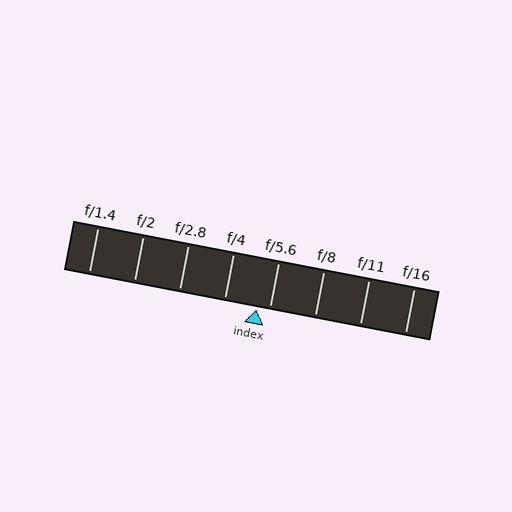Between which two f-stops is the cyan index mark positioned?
The index mark is between f/4 and f/5.6.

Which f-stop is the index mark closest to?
The index mark is closest to f/5.6.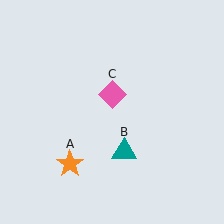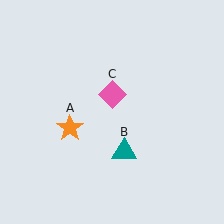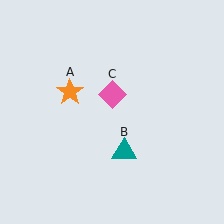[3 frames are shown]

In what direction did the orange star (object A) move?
The orange star (object A) moved up.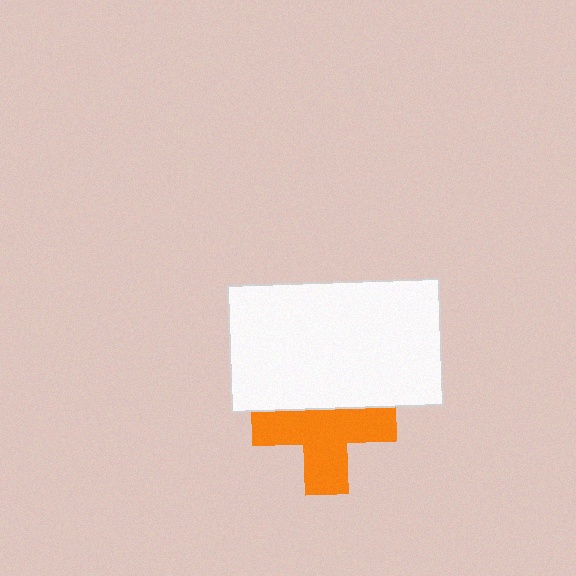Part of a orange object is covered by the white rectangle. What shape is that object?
It is a cross.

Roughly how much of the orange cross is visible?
Most of it is visible (roughly 66%).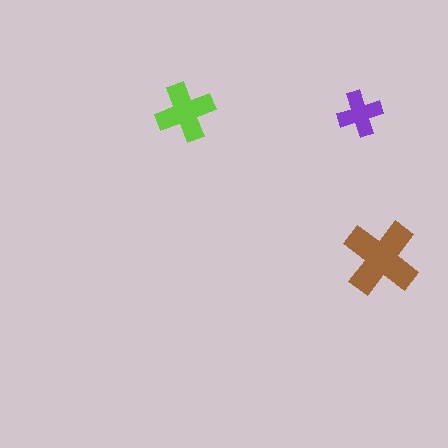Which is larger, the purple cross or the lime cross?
The lime one.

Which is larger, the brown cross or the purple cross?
The brown one.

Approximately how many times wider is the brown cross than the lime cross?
About 1.5 times wider.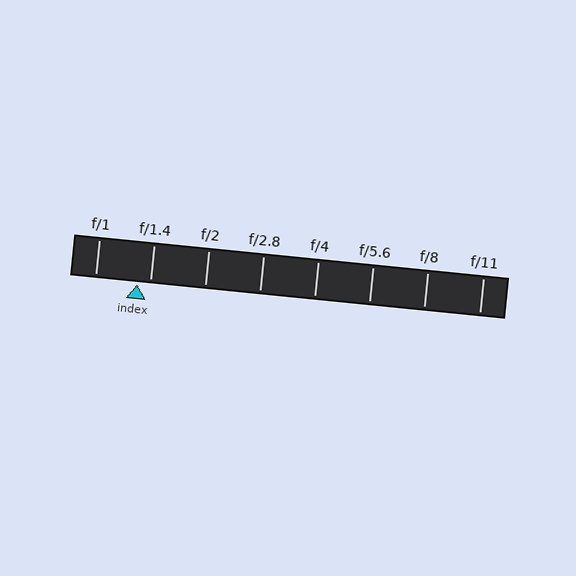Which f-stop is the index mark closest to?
The index mark is closest to f/1.4.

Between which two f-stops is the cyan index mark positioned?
The index mark is between f/1 and f/1.4.